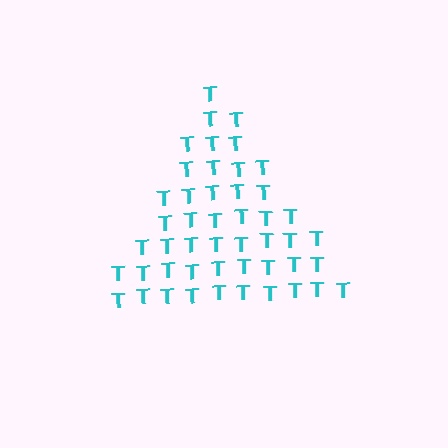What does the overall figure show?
The overall figure shows a triangle.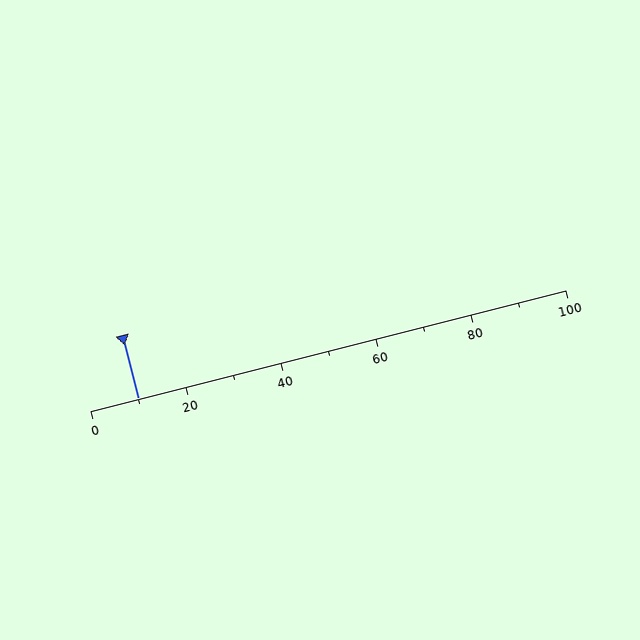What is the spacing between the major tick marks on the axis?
The major ticks are spaced 20 apart.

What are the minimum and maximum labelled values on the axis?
The axis runs from 0 to 100.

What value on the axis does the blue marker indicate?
The marker indicates approximately 10.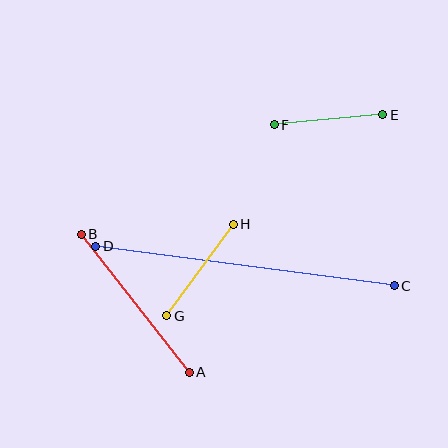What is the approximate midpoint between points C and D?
The midpoint is at approximately (245, 266) pixels.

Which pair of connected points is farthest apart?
Points C and D are farthest apart.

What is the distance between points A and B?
The distance is approximately 175 pixels.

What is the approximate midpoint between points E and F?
The midpoint is at approximately (329, 120) pixels.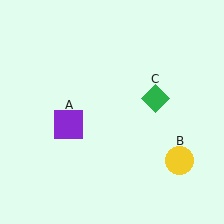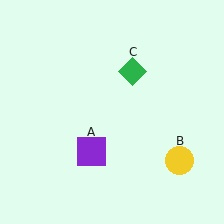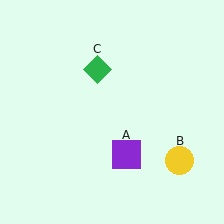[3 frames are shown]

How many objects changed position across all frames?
2 objects changed position: purple square (object A), green diamond (object C).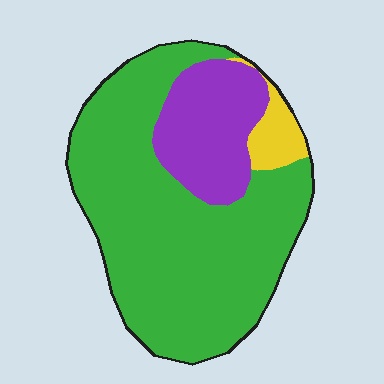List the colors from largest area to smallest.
From largest to smallest: green, purple, yellow.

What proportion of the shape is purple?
Purple covers around 20% of the shape.